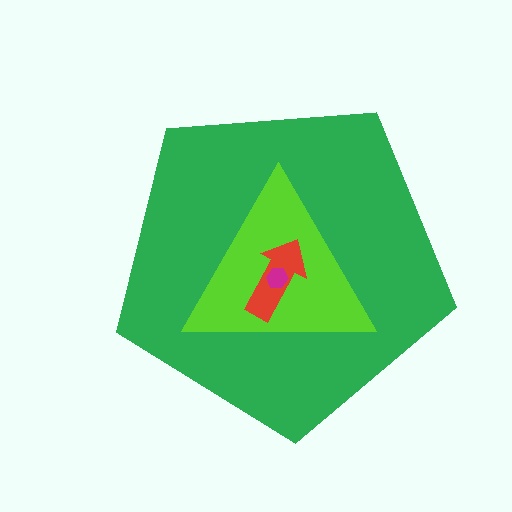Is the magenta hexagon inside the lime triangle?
Yes.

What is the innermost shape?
The magenta hexagon.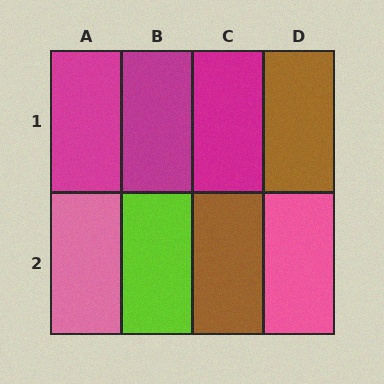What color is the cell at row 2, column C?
Brown.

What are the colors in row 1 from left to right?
Magenta, magenta, magenta, brown.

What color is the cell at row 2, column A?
Pink.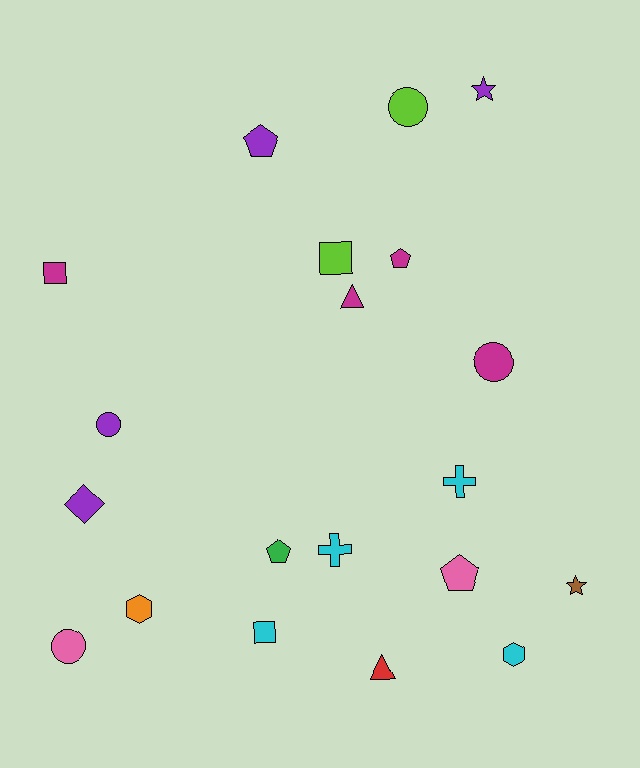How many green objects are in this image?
There is 1 green object.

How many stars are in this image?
There are 2 stars.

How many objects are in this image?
There are 20 objects.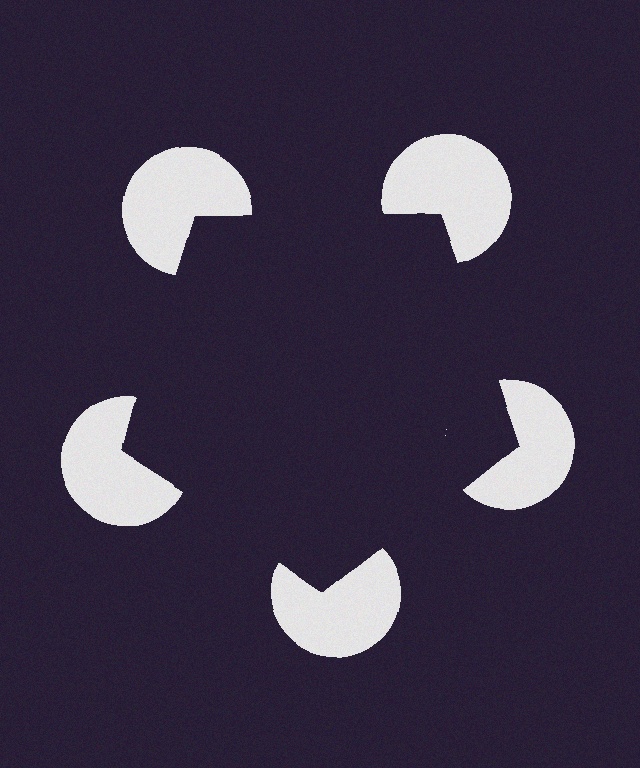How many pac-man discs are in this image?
There are 5 — one at each vertex of the illusory pentagon.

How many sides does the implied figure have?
5 sides.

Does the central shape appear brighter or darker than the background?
It typically appears slightly darker than the background, even though no actual brightness change is drawn.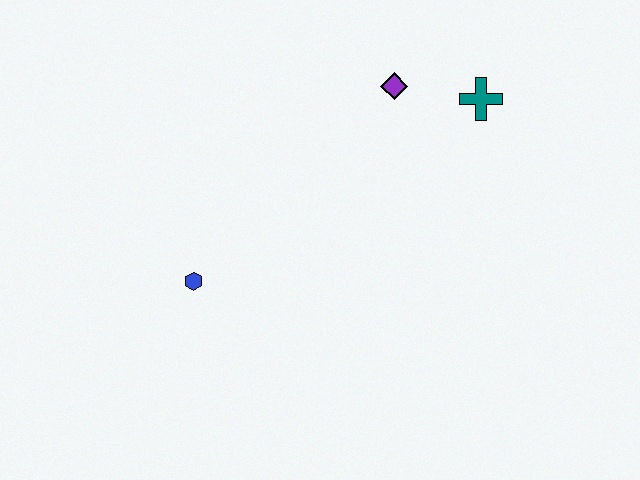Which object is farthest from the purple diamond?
The blue hexagon is farthest from the purple diamond.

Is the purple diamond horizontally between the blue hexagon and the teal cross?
Yes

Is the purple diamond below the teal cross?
No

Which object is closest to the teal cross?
The purple diamond is closest to the teal cross.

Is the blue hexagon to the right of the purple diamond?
No